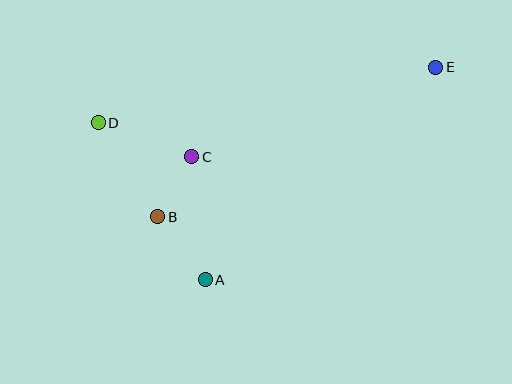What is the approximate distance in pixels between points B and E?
The distance between B and E is approximately 315 pixels.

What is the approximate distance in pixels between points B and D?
The distance between B and D is approximately 111 pixels.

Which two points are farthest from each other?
Points D and E are farthest from each other.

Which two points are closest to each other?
Points B and C are closest to each other.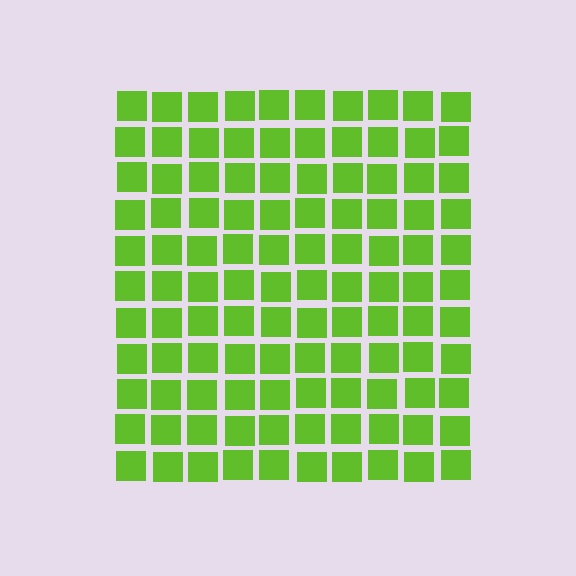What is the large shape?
The large shape is a square.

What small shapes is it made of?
It is made of small squares.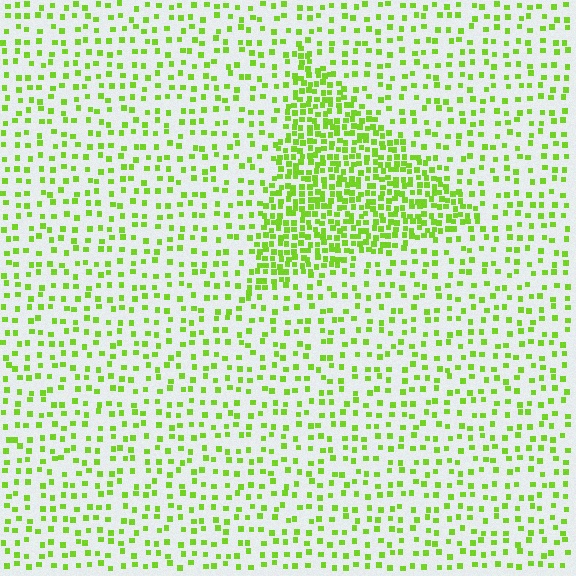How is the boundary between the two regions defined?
The boundary is defined by a change in element density (approximately 2.6x ratio). All elements are the same color, size, and shape.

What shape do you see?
I see a triangle.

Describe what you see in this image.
The image contains small lime elements arranged at two different densities. A triangle-shaped region is visible where the elements are more densely packed than the surrounding area.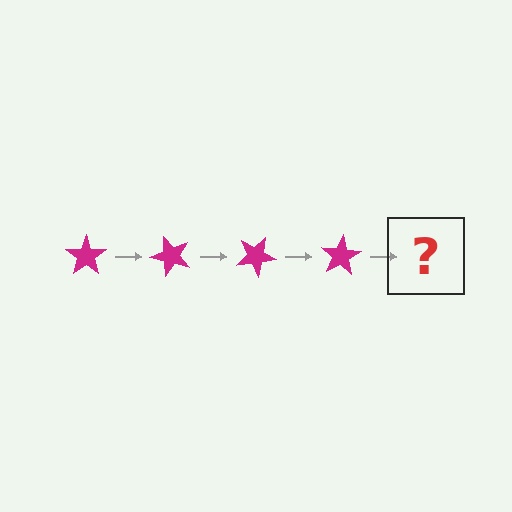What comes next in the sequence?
The next element should be a magenta star rotated 200 degrees.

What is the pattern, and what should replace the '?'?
The pattern is that the star rotates 50 degrees each step. The '?' should be a magenta star rotated 200 degrees.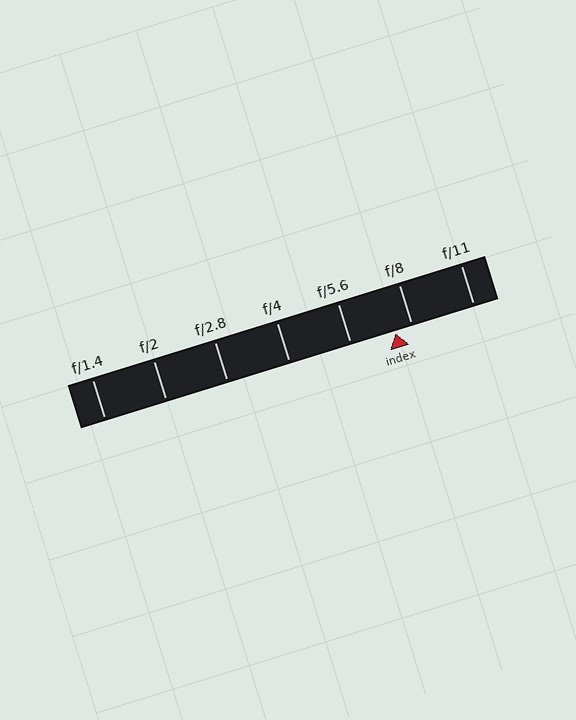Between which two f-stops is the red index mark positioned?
The index mark is between f/5.6 and f/8.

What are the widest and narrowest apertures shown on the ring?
The widest aperture shown is f/1.4 and the narrowest is f/11.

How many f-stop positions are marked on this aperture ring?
There are 7 f-stop positions marked.